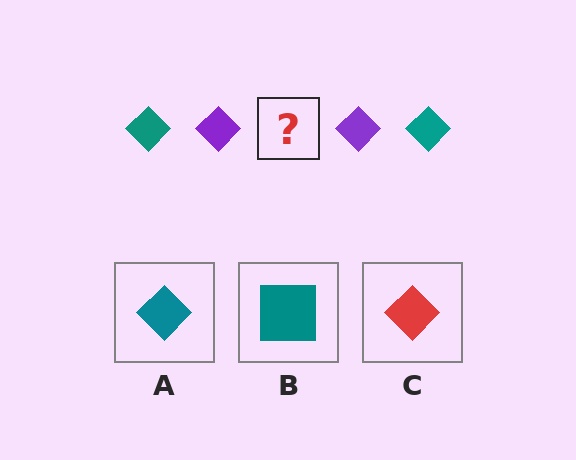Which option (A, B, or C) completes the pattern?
A.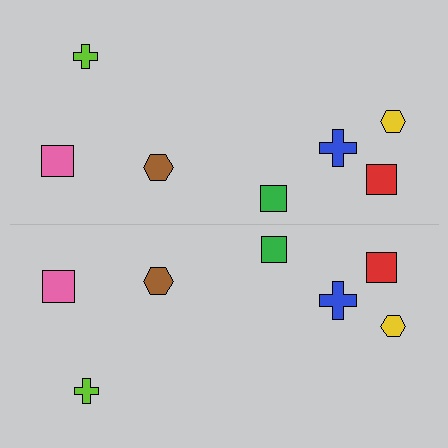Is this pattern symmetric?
Yes, this pattern has bilateral (reflection) symmetry.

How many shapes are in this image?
There are 14 shapes in this image.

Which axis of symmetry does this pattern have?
The pattern has a horizontal axis of symmetry running through the center of the image.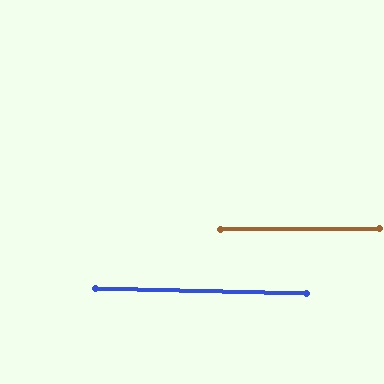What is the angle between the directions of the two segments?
Approximately 2 degrees.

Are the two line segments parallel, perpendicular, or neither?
Parallel — their directions differ by only 1.5°.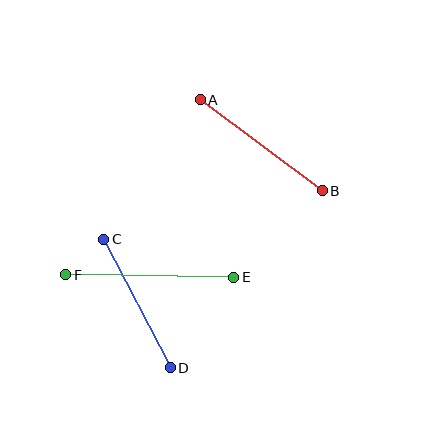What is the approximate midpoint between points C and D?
The midpoint is at approximately (137, 303) pixels.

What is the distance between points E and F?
The distance is approximately 168 pixels.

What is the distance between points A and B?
The distance is approximately 152 pixels.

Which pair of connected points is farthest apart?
Points E and F are farthest apart.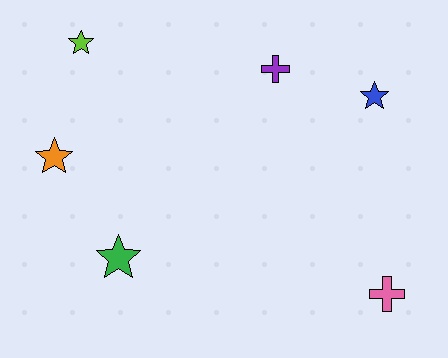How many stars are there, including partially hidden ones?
There are 4 stars.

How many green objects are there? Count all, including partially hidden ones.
There is 1 green object.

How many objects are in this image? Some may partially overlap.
There are 6 objects.